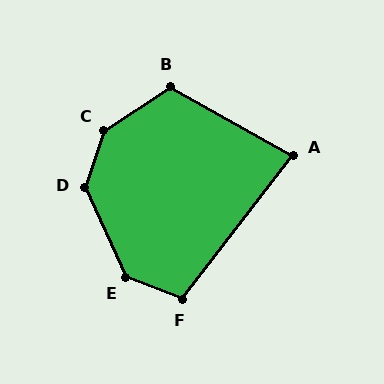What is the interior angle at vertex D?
Approximately 136 degrees (obtuse).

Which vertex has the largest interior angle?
C, at approximately 142 degrees.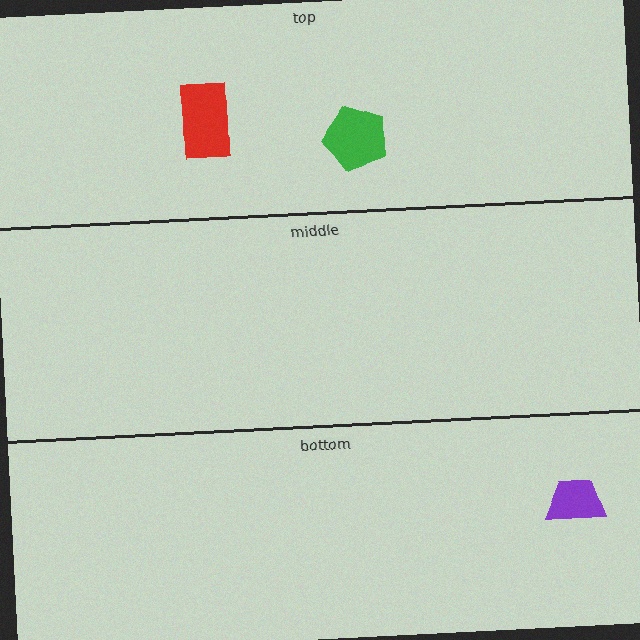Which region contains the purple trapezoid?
The bottom region.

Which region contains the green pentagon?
The top region.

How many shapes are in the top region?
2.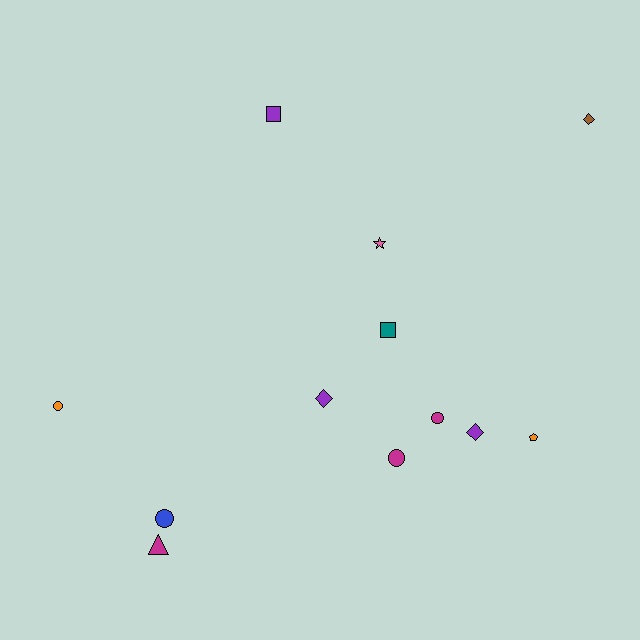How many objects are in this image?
There are 12 objects.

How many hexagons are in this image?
There are no hexagons.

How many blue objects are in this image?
There is 1 blue object.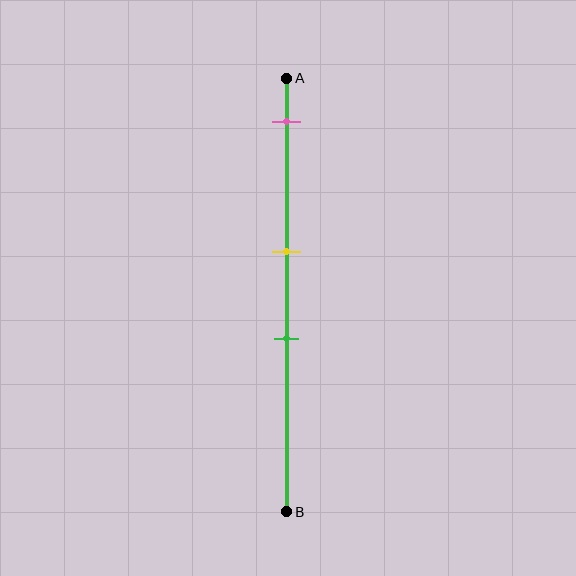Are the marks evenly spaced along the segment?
No, the marks are not evenly spaced.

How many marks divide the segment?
There are 3 marks dividing the segment.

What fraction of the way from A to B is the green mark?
The green mark is approximately 60% (0.6) of the way from A to B.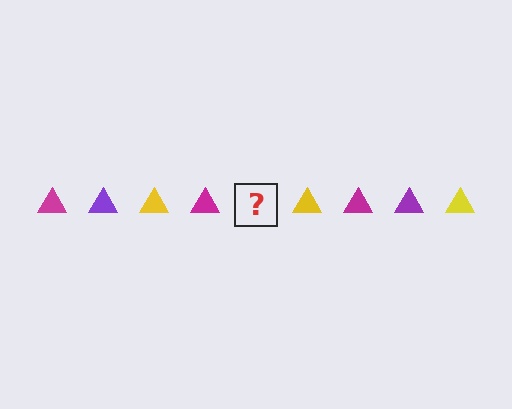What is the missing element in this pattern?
The missing element is a purple triangle.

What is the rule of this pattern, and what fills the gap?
The rule is that the pattern cycles through magenta, purple, yellow triangles. The gap should be filled with a purple triangle.